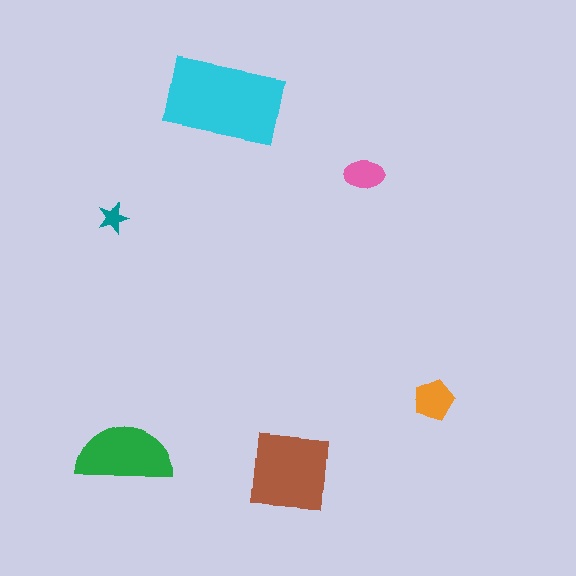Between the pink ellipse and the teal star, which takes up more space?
The pink ellipse.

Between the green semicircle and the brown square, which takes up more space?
The brown square.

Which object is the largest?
The cyan rectangle.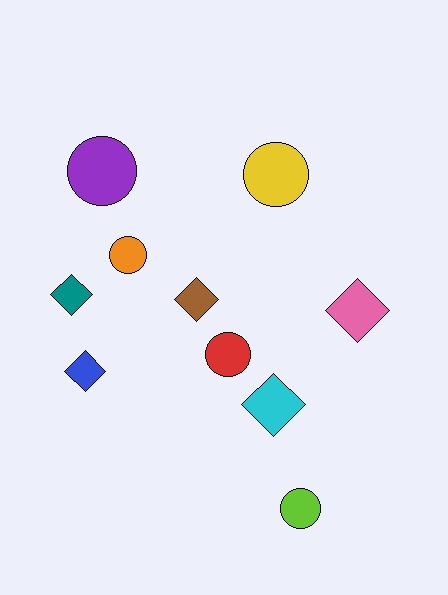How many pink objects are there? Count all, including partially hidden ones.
There is 1 pink object.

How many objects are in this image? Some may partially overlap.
There are 10 objects.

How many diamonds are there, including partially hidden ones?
There are 5 diamonds.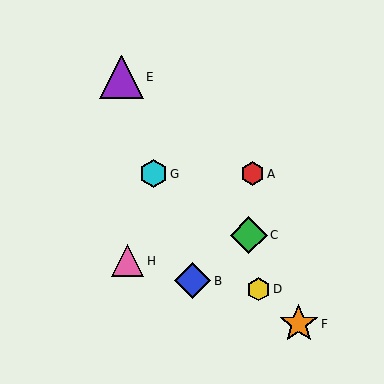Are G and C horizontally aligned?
No, G is at y≈174 and C is at y≈235.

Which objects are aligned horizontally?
Objects A, G are aligned horizontally.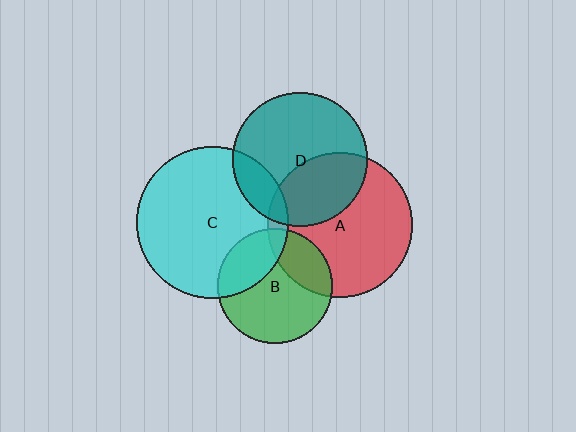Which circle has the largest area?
Circle C (cyan).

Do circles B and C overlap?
Yes.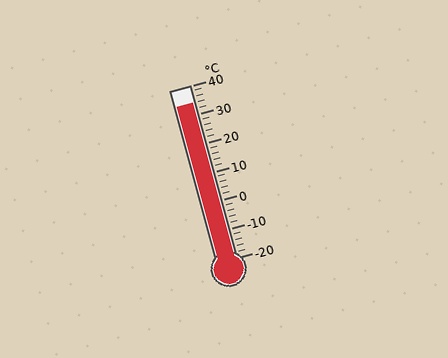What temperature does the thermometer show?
The thermometer shows approximately 34°C.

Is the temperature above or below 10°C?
The temperature is above 10°C.